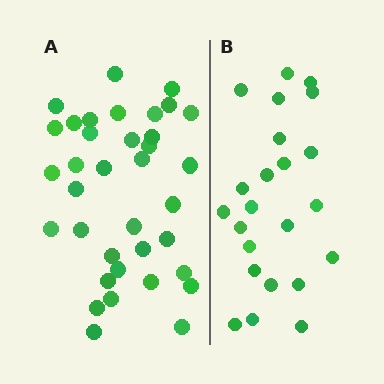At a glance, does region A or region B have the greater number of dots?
Region A (the left region) has more dots.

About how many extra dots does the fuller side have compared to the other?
Region A has approximately 15 more dots than region B.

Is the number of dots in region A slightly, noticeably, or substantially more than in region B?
Region A has substantially more. The ratio is roughly 1.6 to 1.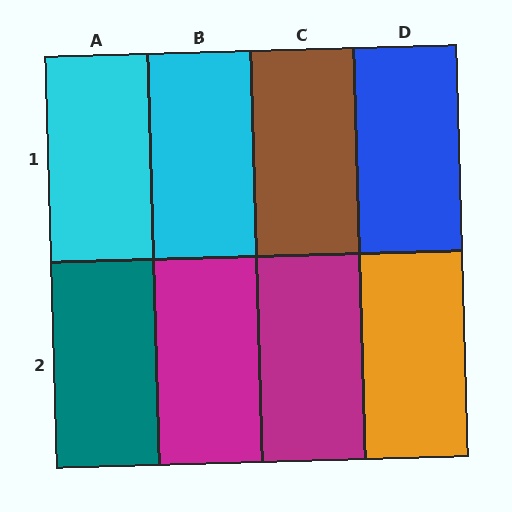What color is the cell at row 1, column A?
Cyan.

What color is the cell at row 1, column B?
Cyan.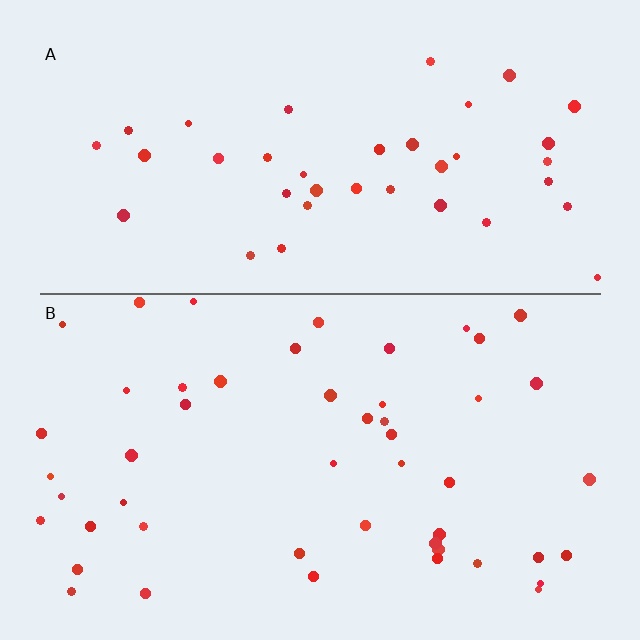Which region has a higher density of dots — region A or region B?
B (the bottom).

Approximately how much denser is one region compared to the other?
Approximately 1.3× — region B over region A.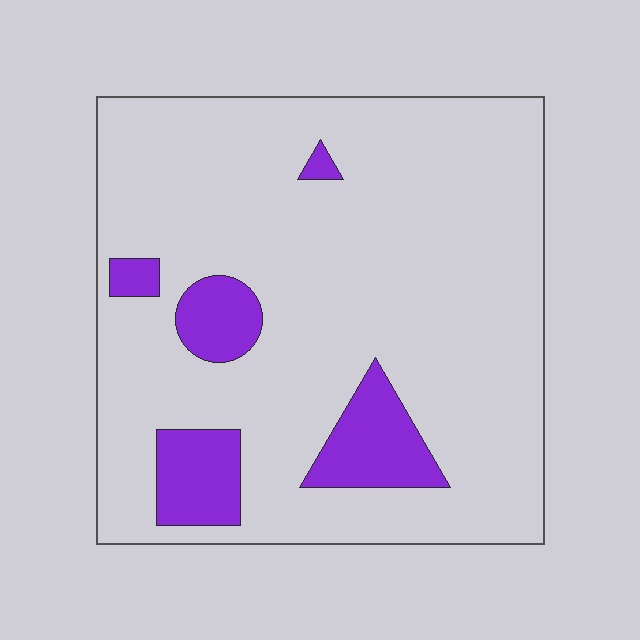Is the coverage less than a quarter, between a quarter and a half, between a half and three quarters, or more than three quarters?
Less than a quarter.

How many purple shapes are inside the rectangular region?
5.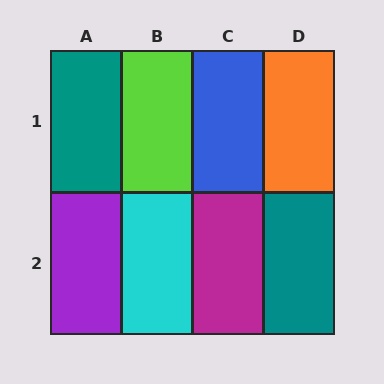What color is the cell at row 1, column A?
Teal.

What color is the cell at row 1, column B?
Lime.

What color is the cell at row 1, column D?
Orange.